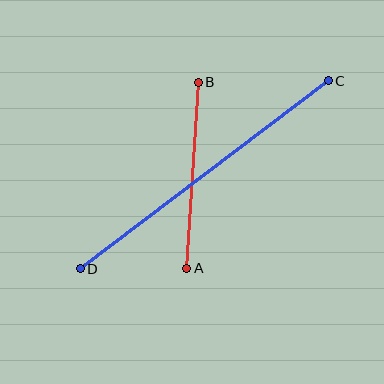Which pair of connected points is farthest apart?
Points C and D are farthest apart.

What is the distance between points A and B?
The distance is approximately 186 pixels.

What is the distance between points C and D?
The distance is approximately 311 pixels.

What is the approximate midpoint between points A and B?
The midpoint is at approximately (192, 175) pixels.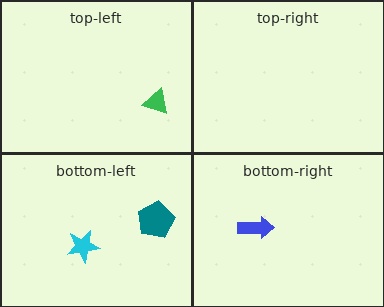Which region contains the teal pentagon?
The bottom-left region.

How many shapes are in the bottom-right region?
1.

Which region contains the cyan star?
The bottom-left region.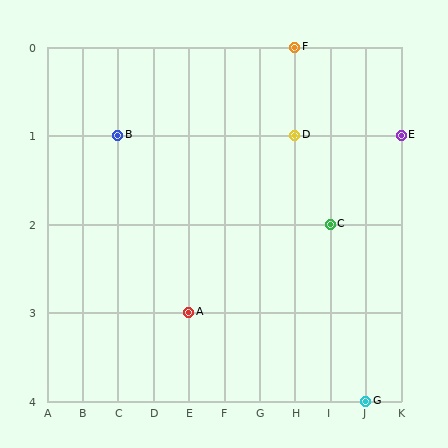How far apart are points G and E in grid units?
Points G and E are 1 column and 3 rows apart (about 3.2 grid units diagonally).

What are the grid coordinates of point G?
Point G is at grid coordinates (J, 4).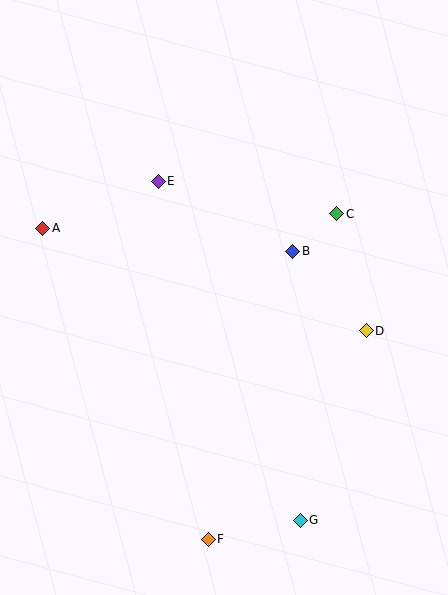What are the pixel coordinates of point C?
Point C is at (337, 214).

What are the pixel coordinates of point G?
Point G is at (300, 520).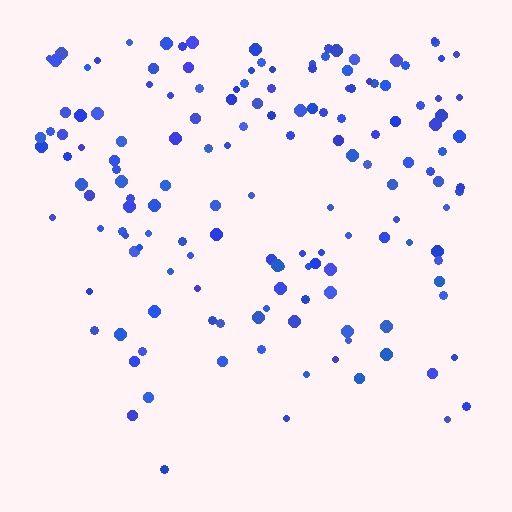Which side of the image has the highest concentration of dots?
The top.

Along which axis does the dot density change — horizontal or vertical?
Vertical.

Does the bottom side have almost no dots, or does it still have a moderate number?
Still a moderate number, just noticeably fewer than the top.